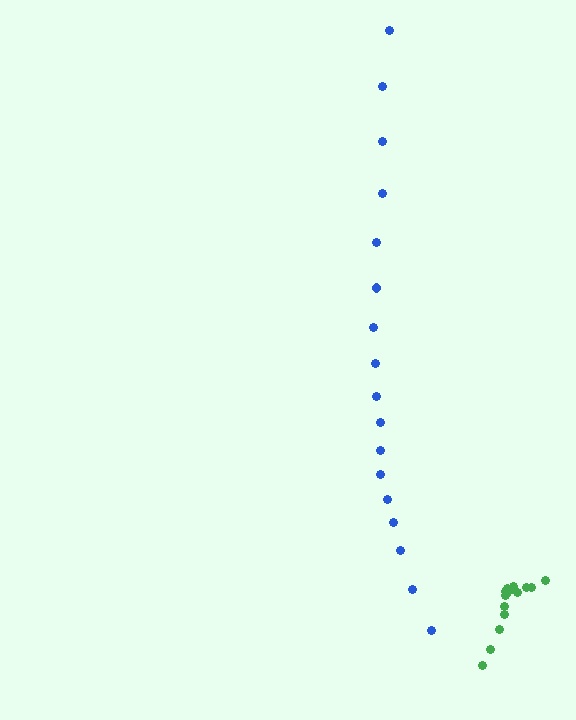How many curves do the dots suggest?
There are 2 distinct paths.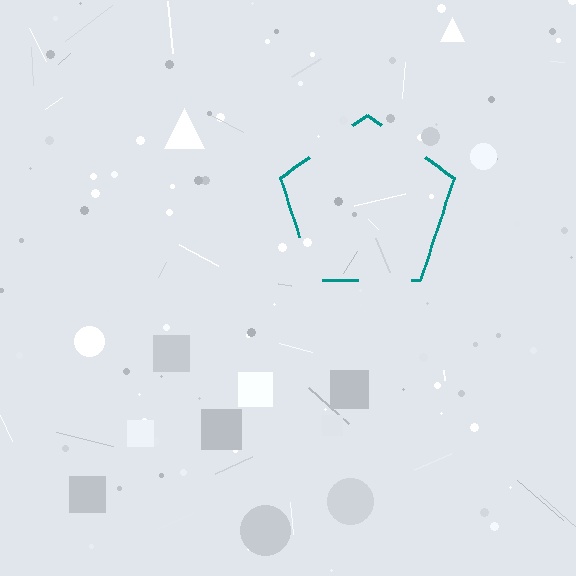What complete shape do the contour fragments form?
The contour fragments form a pentagon.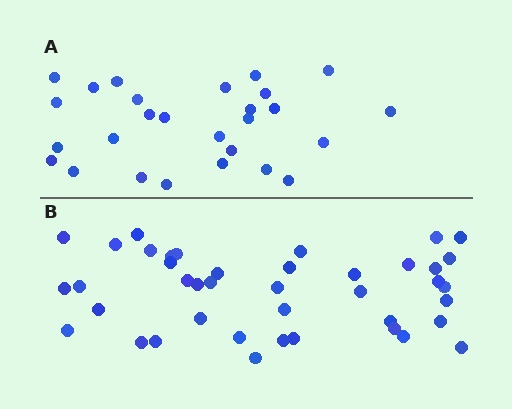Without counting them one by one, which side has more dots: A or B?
Region B (the bottom region) has more dots.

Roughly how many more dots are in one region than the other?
Region B has approximately 15 more dots than region A.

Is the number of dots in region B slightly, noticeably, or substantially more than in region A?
Region B has substantially more. The ratio is roughly 1.5 to 1.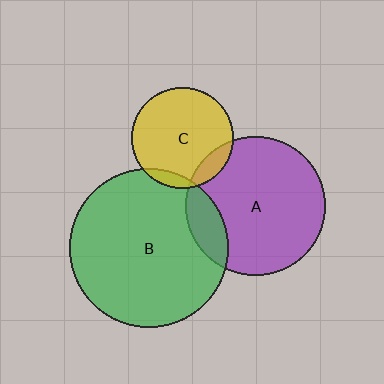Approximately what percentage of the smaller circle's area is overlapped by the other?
Approximately 10%.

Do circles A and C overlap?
Yes.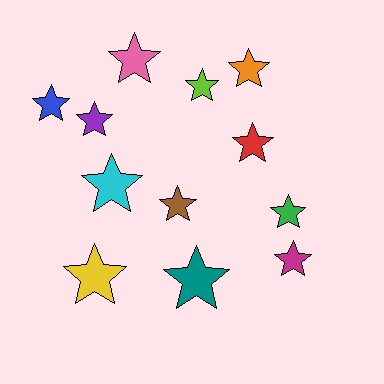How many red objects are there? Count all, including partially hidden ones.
There is 1 red object.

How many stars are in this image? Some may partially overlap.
There are 12 stars.